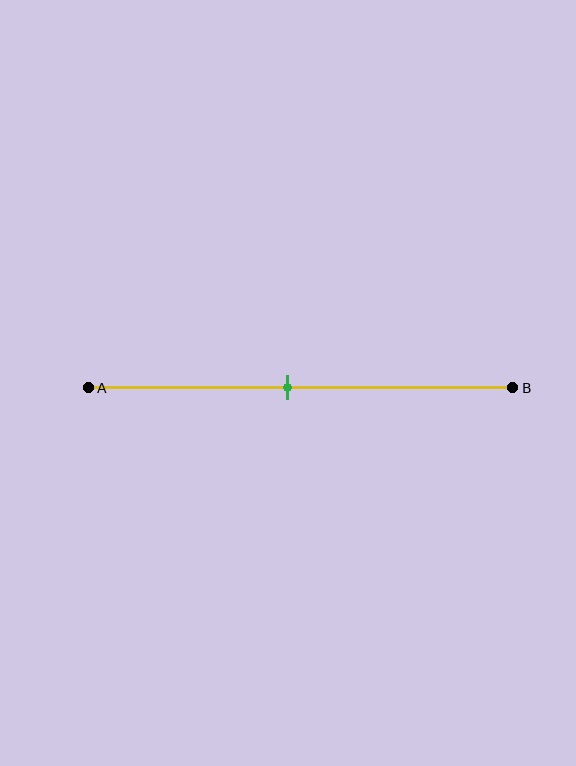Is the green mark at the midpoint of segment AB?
No, the mark is at about 45% from A, not at the 50% midpoint.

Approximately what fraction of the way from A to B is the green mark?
The green mark is approximately 45% of the way from A to B.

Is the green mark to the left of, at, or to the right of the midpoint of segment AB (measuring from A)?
The green mark is to the left of the midpoint of segment AB.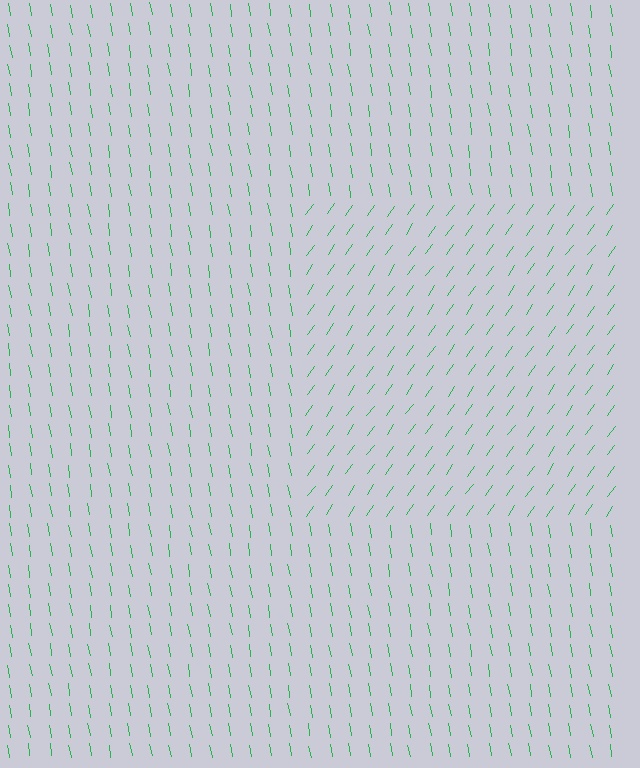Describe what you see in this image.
The image is filled with small green line segments. A rectangle region in the image has lines oriented differently from the surrounding lines, creating a visible texture boundary.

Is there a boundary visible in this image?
Yes, there is a texture boundary formed by a change in line orientation.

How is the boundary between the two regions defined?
The boundary is defined purely by a change in line orientation (approximately 45 degrees difference). All lines are the same color and thickness.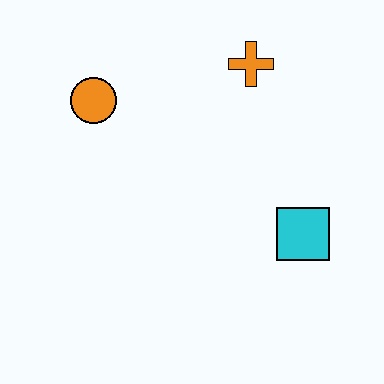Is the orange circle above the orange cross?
No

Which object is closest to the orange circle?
The orange cross is closest to the orange circle.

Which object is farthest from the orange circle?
The cyan square is farthest from the orange circle.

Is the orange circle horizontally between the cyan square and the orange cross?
No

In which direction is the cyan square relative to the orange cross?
The cyan square is below the orange cross.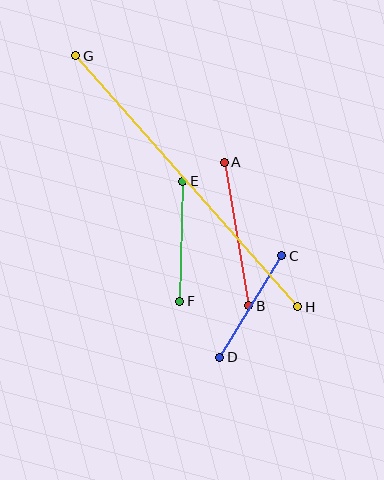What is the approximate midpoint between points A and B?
The midpoint is at approximately (236, 234) pixels.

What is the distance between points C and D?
The distance is approximately 119 pixels.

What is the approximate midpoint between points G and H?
The midpoint is at approximately (187, 181) pixels.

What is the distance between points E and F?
The distance is approximately 120 pixels.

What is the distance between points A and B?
The distance is approximately 146 pixels.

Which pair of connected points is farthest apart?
Points G and H are farthest apart.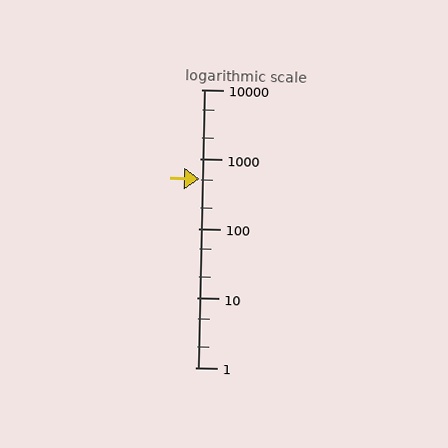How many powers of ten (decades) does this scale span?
The scale spans 4 decades, from 1 to 10000.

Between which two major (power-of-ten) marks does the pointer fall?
The pointer is between 100 and 1000.